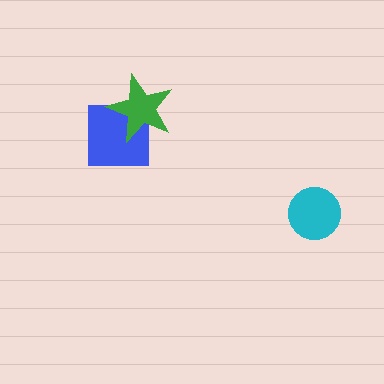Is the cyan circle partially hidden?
No, no other shape covers it.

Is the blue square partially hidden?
Yes, it is partially covered by another shape.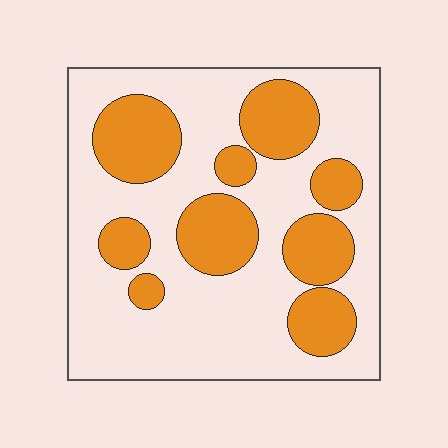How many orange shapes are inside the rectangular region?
9.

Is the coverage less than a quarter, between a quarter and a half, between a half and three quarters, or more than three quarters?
Between a quarter and a half.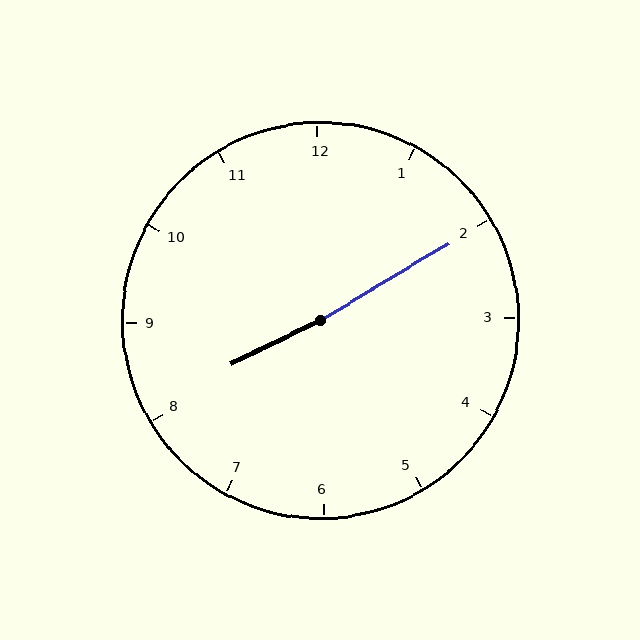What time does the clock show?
8:10.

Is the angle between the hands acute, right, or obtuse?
It is obtuse.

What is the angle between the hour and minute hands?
Approximately 175 degrees.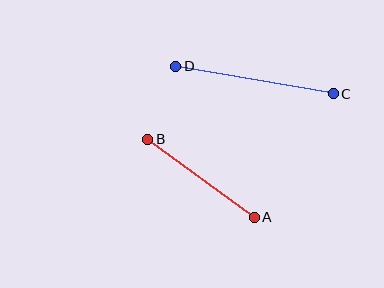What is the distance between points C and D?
The distance is approximately 160 pixels.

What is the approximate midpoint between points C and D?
The midpoint is at approximately (254, 80) pixels.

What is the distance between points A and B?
The distance is approximately 132 pixels.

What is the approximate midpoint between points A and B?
The midpoint is at approximately (201, 178) pixels.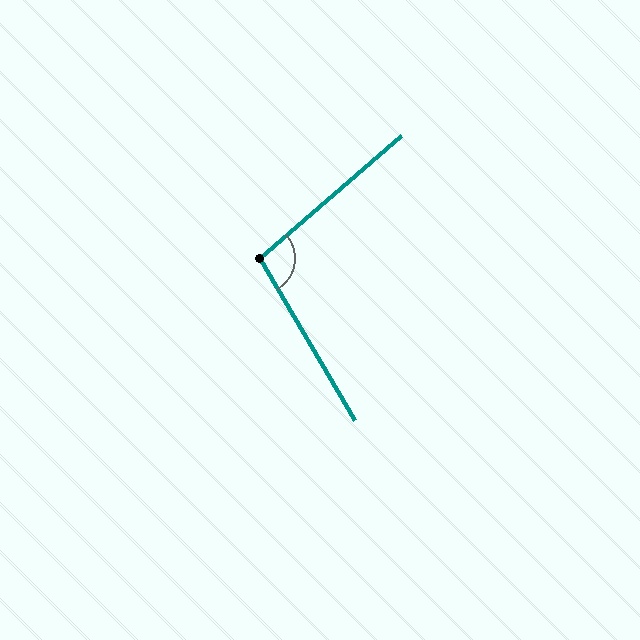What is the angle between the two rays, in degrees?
Approximately 101 degrees.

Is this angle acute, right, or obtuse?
It is obtuse.